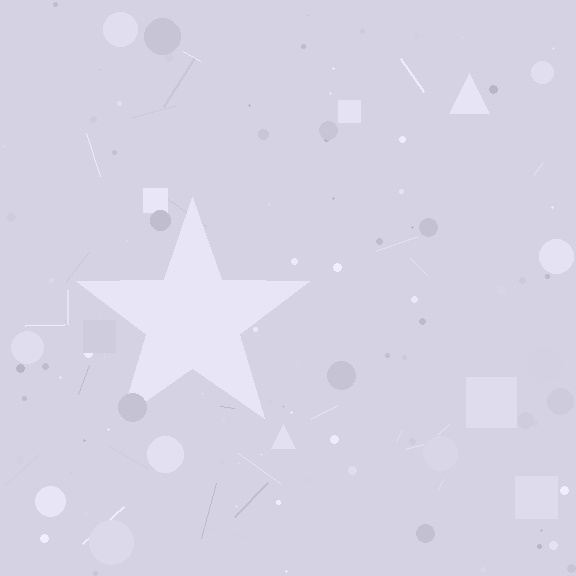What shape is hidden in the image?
A star is hidden in the image.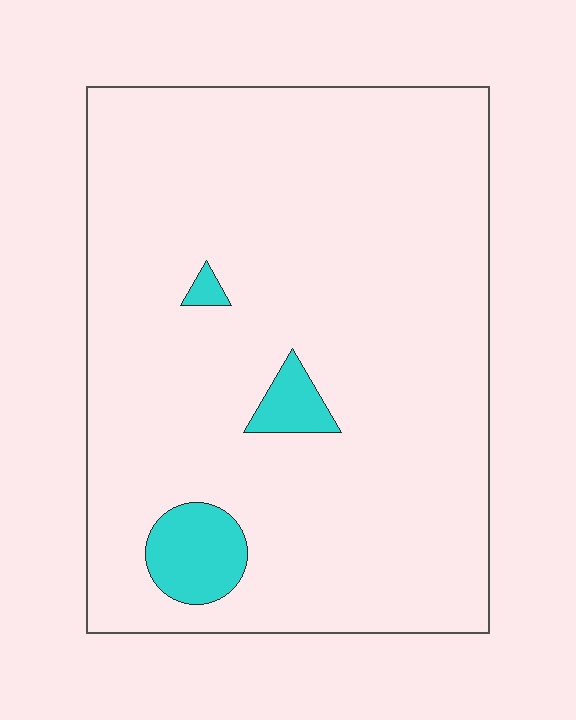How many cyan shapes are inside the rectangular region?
3.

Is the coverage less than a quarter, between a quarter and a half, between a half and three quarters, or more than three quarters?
Less than a quarter.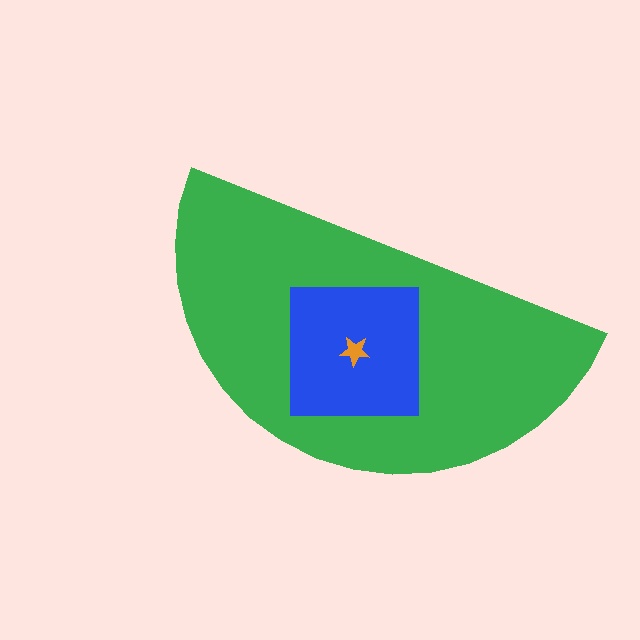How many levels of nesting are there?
3.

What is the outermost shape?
The green semicircle.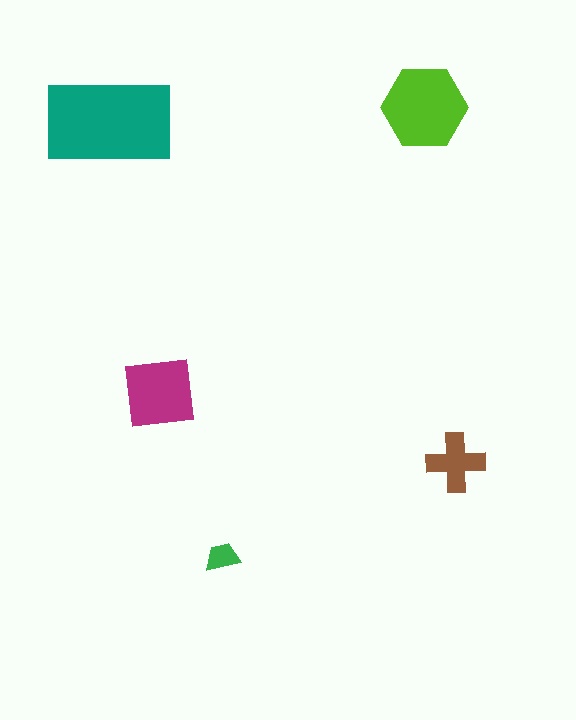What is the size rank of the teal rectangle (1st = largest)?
1st.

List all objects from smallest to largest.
The green trapezoid, the brown cross, the magenta square, the lime hexagon, the teal rectangle.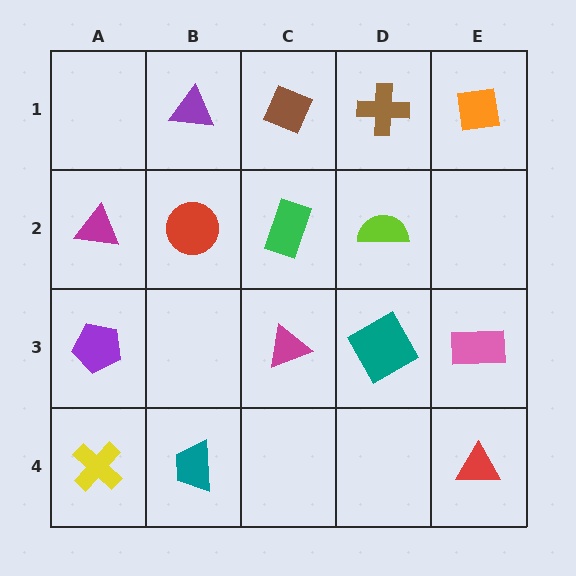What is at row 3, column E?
A pink rectangle.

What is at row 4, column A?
A yellow cross.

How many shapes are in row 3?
4 shapes.